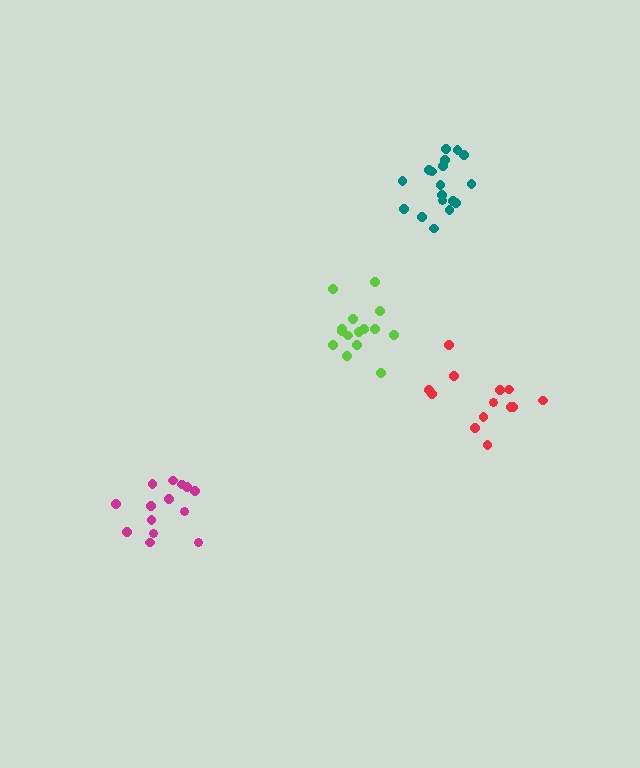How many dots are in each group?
Group 1: 15 dots, Group 2: 18 dots, Group 3: 13 dots, Group 4: 14 dots (60 total).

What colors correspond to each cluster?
The clusters are colored: lime, teal, red, magenta.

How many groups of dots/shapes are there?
There are 4 groups.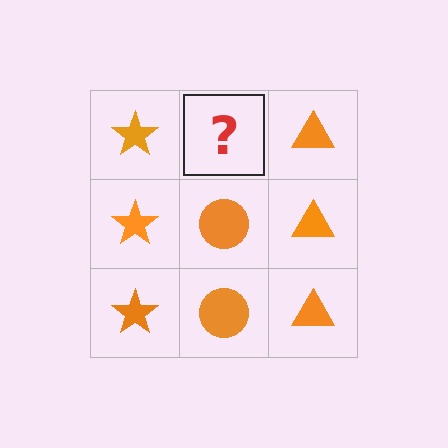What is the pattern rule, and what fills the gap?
The rule is that each column has a consistent shape. The gap should be filled with an orange circle.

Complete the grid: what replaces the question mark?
The question mark should be replaced with an orange circle.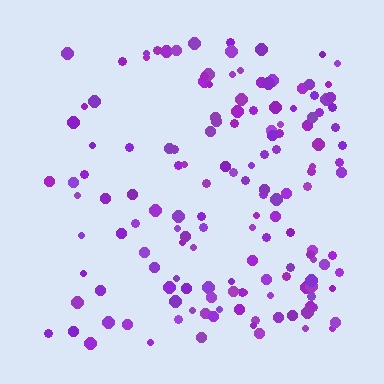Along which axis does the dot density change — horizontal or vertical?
Horizontal.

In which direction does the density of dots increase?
From left to right, with the right side densest.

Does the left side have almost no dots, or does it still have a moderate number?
Still a moderate number, just noticeably fewer than the right.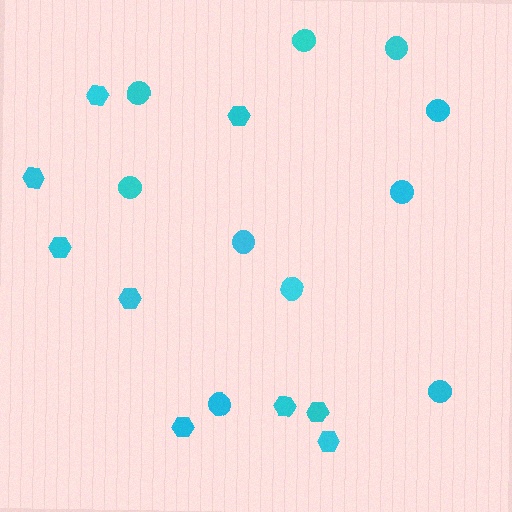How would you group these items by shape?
There are 2 groups: one group of circles (10) and one group of hexagons (9).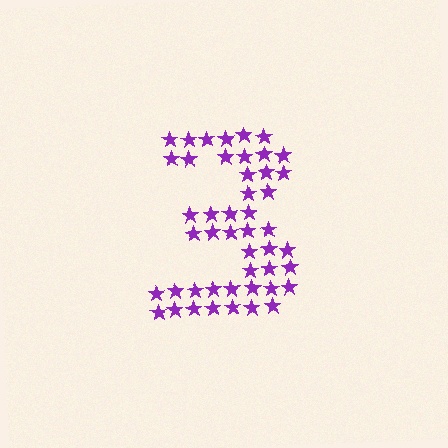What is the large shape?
The large shape is the digit 3.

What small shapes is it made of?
It is made of small stars.